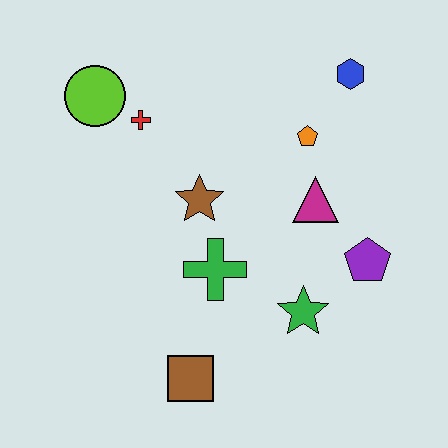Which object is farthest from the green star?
The lime circle is farthest from the green star.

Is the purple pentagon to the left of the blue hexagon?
No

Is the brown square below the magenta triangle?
Yes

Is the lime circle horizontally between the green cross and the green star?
No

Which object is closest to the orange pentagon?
The magenta triangle is closest to the orange pentagon.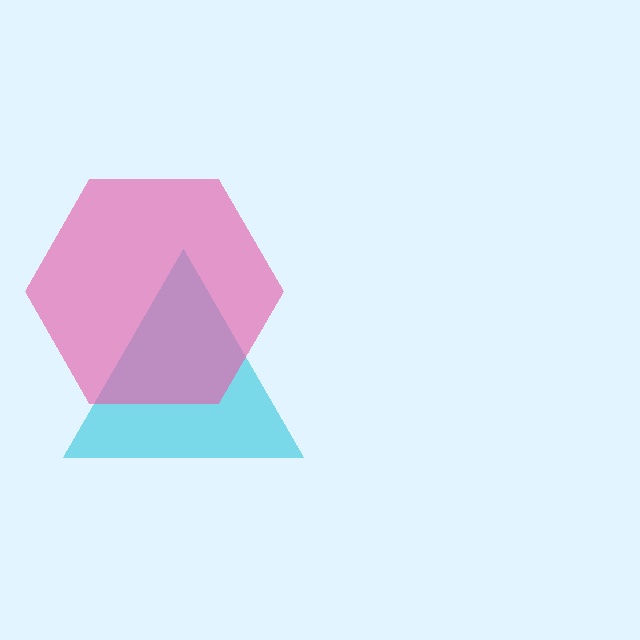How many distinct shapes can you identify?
There are 2 distinct shapes: a cyan triangle, a pink hexagon.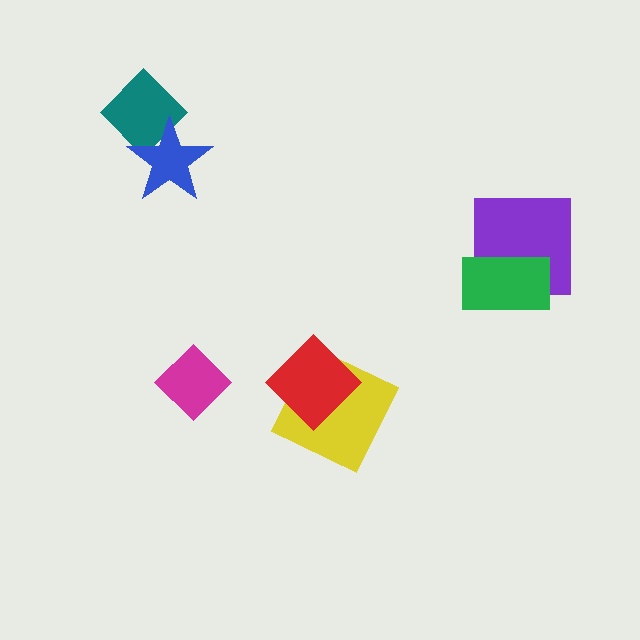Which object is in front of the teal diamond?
The blue star is in front of the teal diamond.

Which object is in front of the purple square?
The green rectangle is in front of the purple square.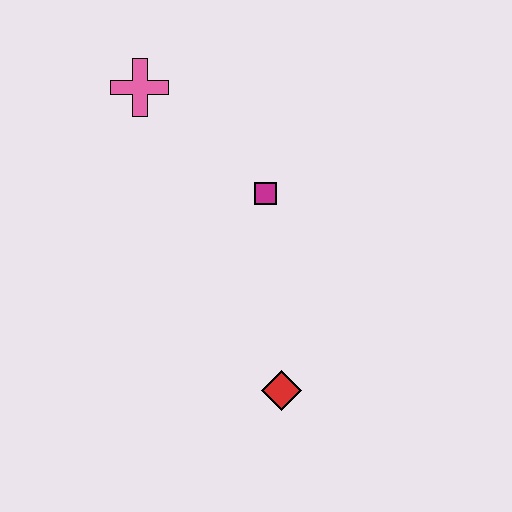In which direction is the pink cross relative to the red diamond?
The pink cross is above the red diamond.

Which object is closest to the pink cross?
The magenta square is closest to the pink cross.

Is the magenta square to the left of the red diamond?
Yes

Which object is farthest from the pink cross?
The red diamond is farthest from the pink cross.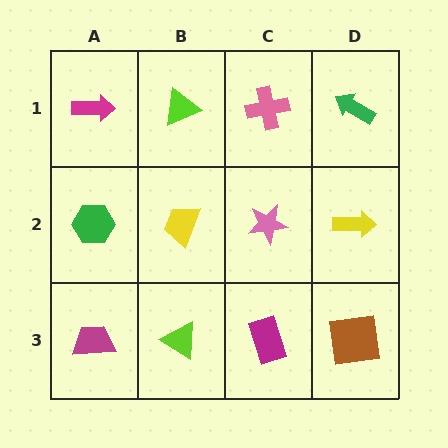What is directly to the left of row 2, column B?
A green hexagon.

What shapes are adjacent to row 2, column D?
A green arrow (row 1, column D), a brown square (row 3, column D), a pink star (row 2, column C).